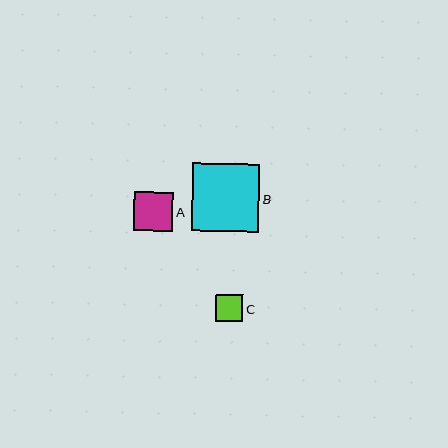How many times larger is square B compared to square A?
Square B is approximately 1.7 times the size of square A.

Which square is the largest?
Square B is the largest with a size of approximately 68 pixels.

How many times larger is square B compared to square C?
Square B is approximately 2.5 times the size of square C.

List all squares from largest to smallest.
From largest to smallest: B, A, C.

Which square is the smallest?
Square C is the smallest with a size of approximately 27 pixels.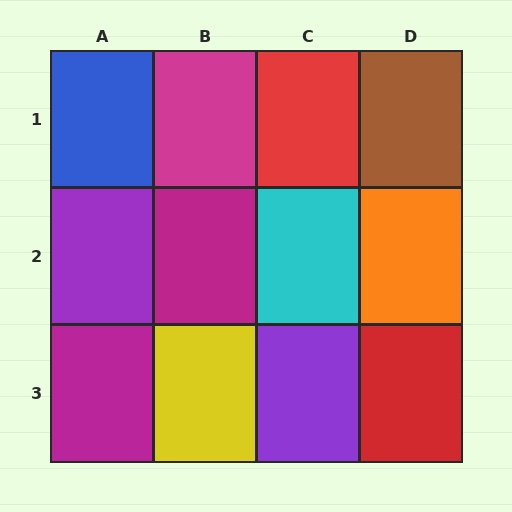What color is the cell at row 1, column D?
Brown.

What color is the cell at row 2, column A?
Purple.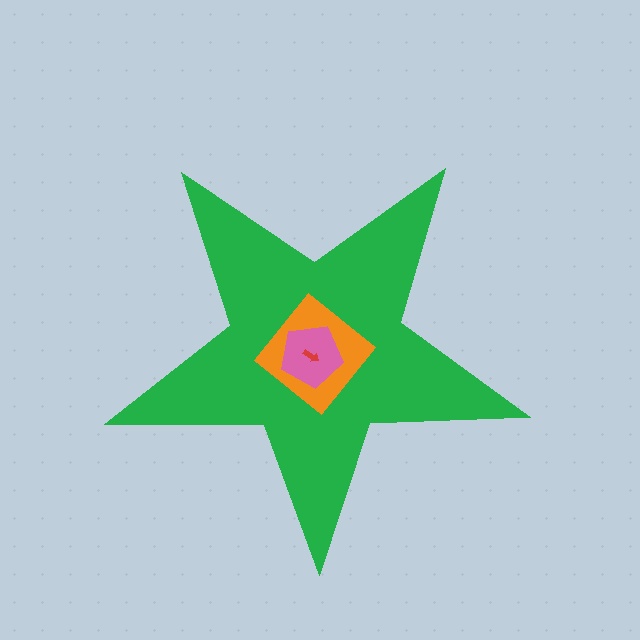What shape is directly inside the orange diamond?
The pink pentagon.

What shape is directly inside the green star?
The orange diamond.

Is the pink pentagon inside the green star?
Yes.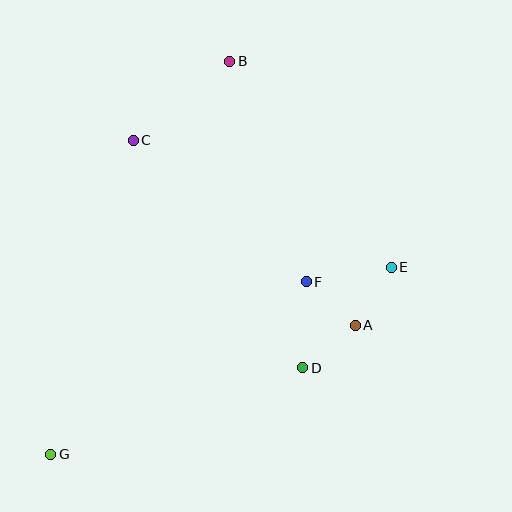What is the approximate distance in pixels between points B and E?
The distance between B and E is approximately 262 pixels.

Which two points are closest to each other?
Points A and F are closest to each other.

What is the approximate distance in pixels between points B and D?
The distance between B and D is approximately 315 pixels.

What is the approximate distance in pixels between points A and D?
The distance between A and D is approximately 67 pixels.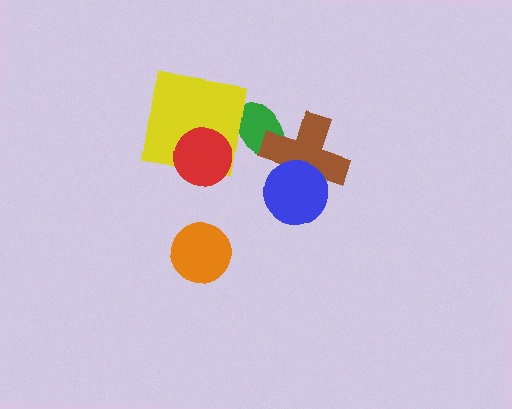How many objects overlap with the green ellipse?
2 objects overlap with the green ellipse.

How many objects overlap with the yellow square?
2 objects overlap with the yellow square.